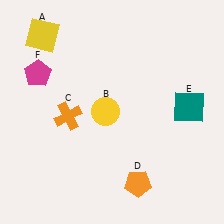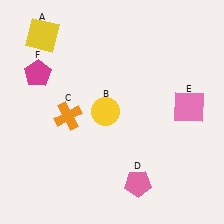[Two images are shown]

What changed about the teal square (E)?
In Image 1, E is teal. In Image 2, it changed to pink.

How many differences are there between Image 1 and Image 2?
There are 2 differences between the two images.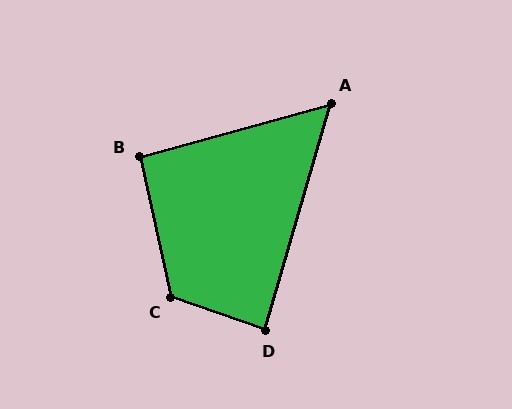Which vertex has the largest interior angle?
C, at approximately 122 degrees.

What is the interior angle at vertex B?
Approximately 93 degrees (approximately right).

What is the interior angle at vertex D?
Approximately 87 degrees (approximately right).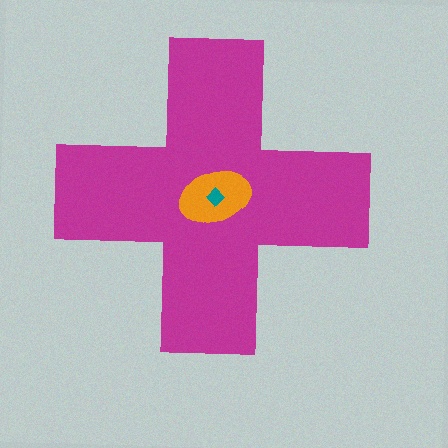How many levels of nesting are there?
3.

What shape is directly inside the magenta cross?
The orange ellipse.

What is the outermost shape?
The magenta cross.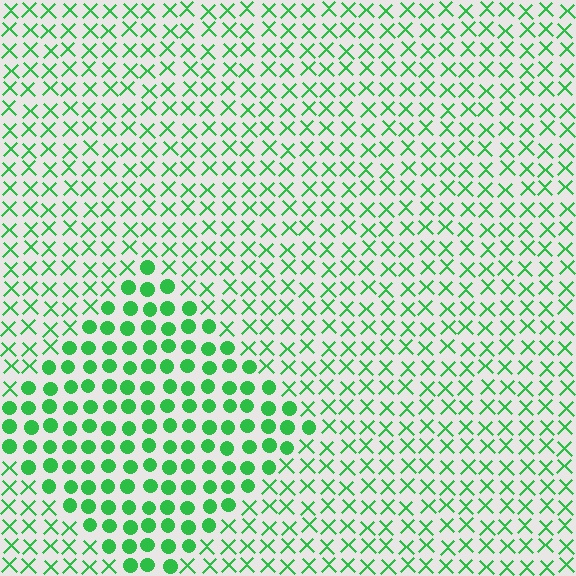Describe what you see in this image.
The image is filled with small green elements arranged in a uniform grid. A diamond-shaped region contains circles, while the surrounding area contains X marks. The boundary is defined purely by the change in element shape.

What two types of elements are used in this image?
The image uses circles inside the diamond region and X marks outside it.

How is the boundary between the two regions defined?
The boundary is defined by a change in element shape: circles inside vs. X marks outside. All elements share the same color and spacing.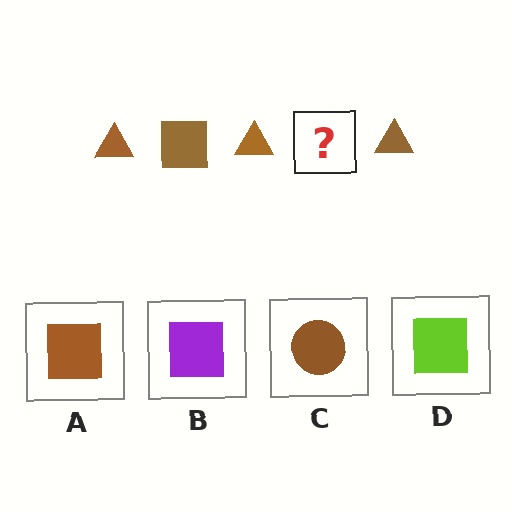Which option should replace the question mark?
Option A.